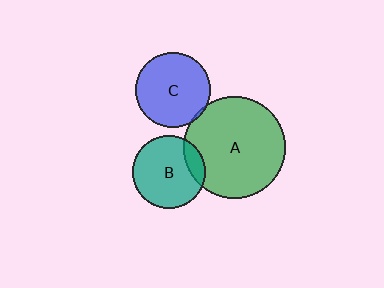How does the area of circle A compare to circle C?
Approximately 1.8 times.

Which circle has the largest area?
Circle A (green).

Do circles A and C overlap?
Yes.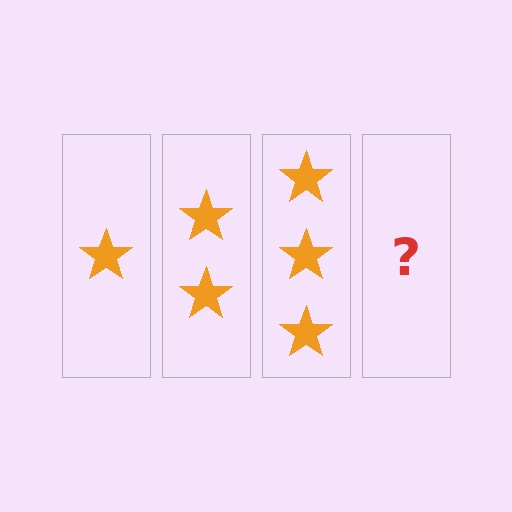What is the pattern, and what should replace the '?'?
The pattern is that each step adds one more star. The '?' should be 4 stars.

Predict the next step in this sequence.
The next step is 4 stars.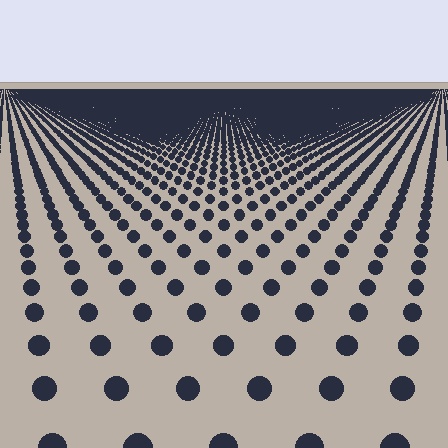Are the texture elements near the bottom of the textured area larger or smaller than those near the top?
Larger. Near the bottom, elements are closer to the viewer and appear at a bigger on-screen size.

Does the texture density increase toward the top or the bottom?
Density increases toward the top.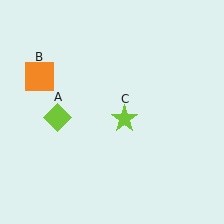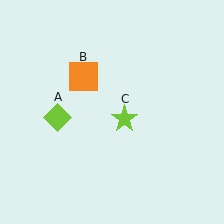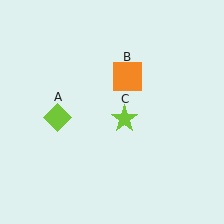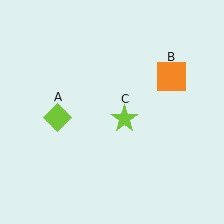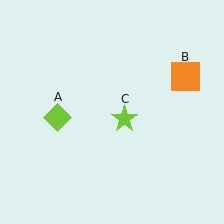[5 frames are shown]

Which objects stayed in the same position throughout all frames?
Lime diamond (object A) and lime star (object C) remained stationary.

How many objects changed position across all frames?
1 object changed position: orange square (object B).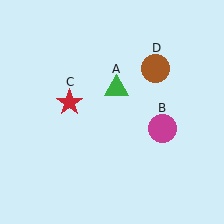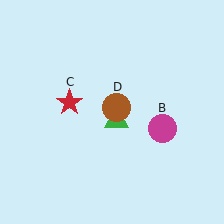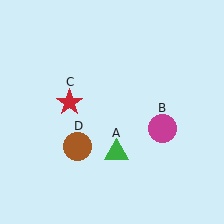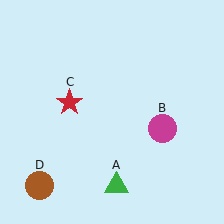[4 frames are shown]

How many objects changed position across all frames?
2 objects changed position: green triangle (object A), brown circle (object D).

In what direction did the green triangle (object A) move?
The green triangle (object A) moved down.